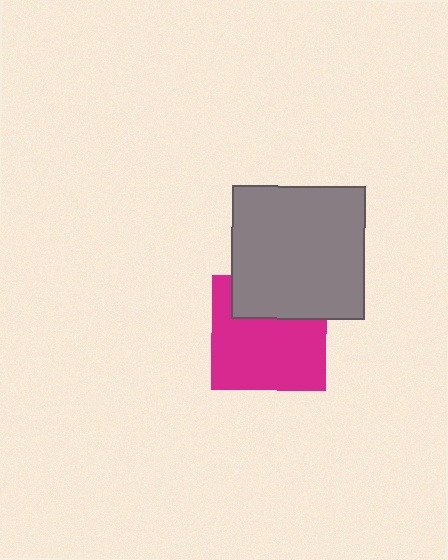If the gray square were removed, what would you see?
You would see the complete magenta square.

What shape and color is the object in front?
The object in front is a gray square.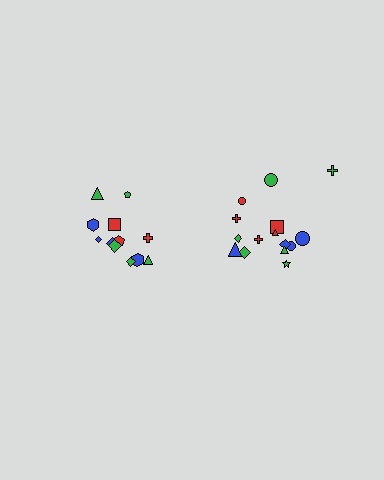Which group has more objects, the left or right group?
The right group.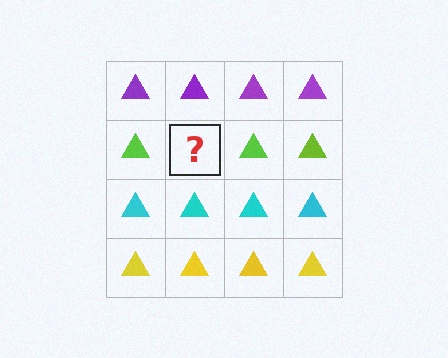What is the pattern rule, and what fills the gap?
The rule is that each row has a consistent color. The gap should be filled with a lime triangle.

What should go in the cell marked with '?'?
The missing cell should contain a lime triangle.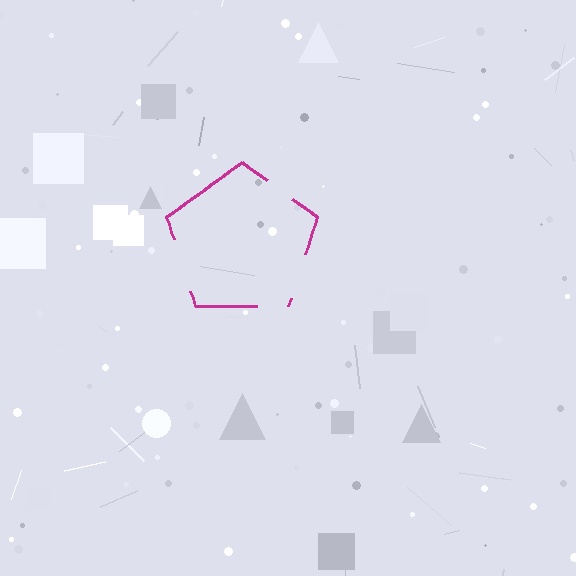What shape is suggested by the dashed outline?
The dashed outline suggests a pentagon.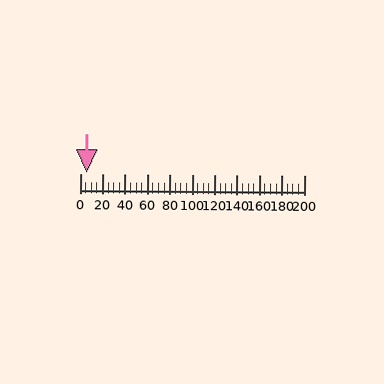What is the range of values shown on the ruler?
The ruler shows values from 0 to 200.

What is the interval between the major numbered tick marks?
The major tick marks are spaced 20 units apart.